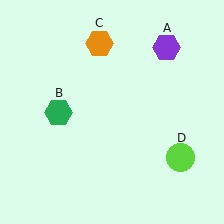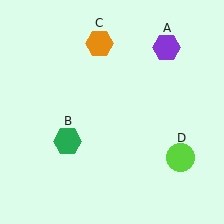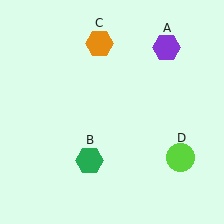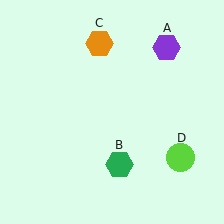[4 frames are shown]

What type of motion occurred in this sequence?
The green hexagon (object B) rotated counterclockwise around the center of the scene.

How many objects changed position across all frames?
1 object changed position: green hexagon (object B).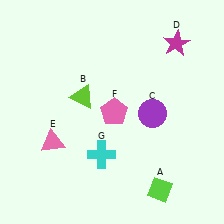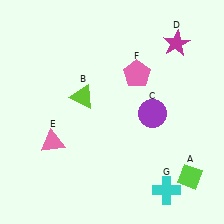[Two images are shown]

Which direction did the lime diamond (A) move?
The lime diamond (A) moved right.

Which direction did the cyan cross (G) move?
The cyan cross (G) moved right.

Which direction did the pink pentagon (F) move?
The pink pentagon (F) moved up.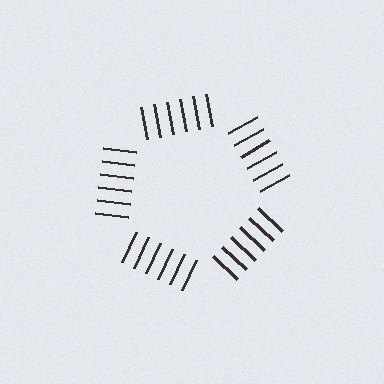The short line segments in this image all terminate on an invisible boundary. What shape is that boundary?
An illusory pentagon — the line segments terminate on its edges but no continuous stroke is drawn.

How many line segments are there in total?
30 — 6 along each of the 5 edges.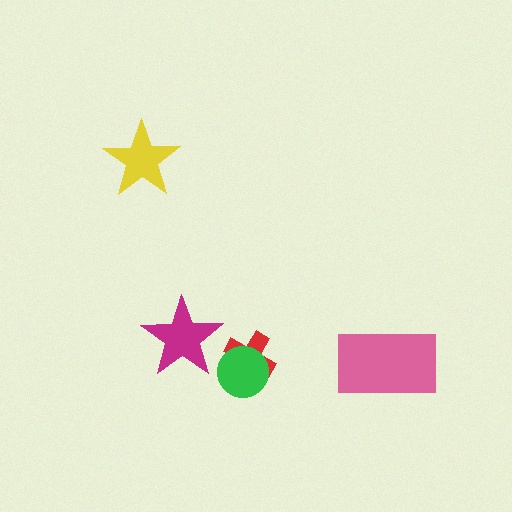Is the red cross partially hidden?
Yes, it is partially covered by another shape.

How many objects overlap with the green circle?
1 object overlaps with the green circle.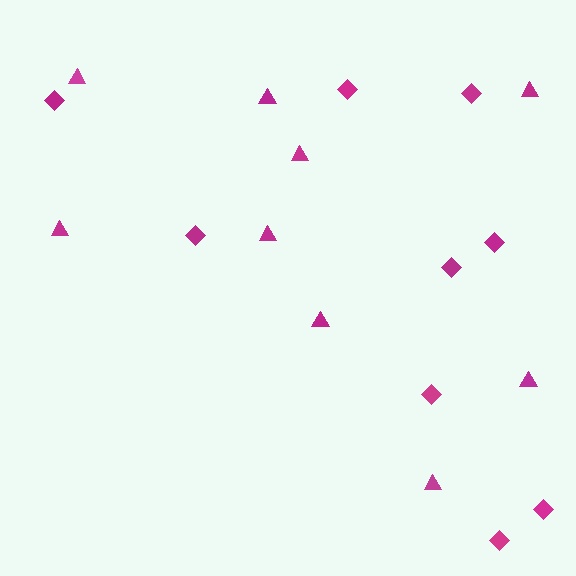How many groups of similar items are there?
There are 2 groups: one group of diamonds (9) and one group of triangles (9).